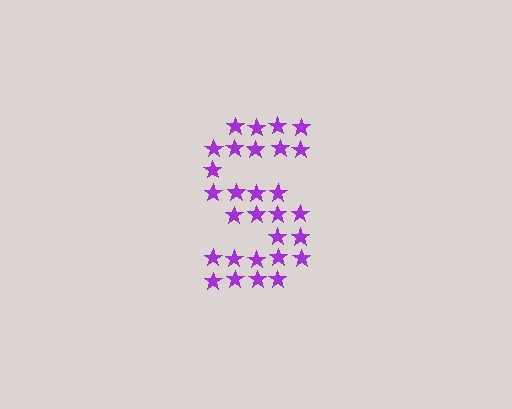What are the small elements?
The small elements are stars.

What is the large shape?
The large shape is the letter S.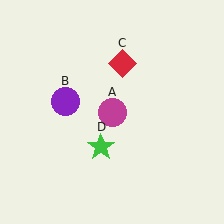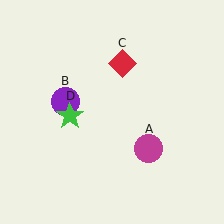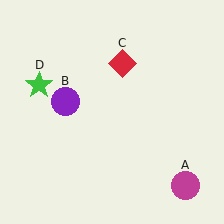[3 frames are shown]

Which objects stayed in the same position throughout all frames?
Purple circle (object B) and red diamond (object C) remained stationary.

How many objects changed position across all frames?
2 objects changed position: magenta circle (object A), green star (object D).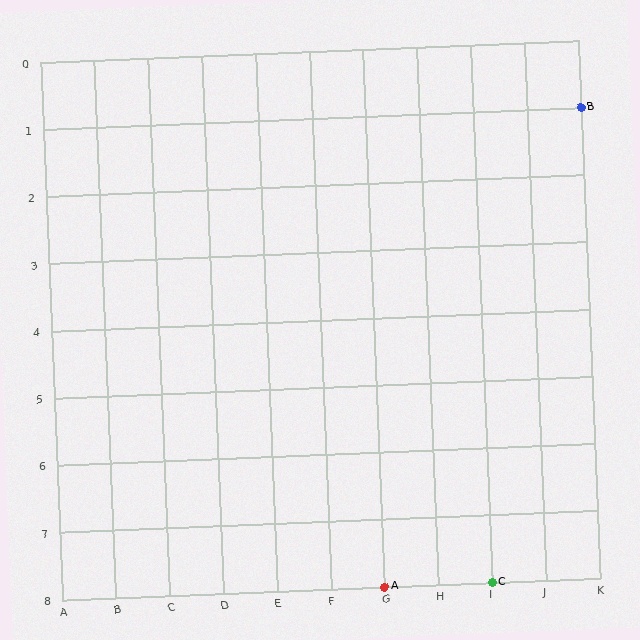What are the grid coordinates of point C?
Point C is at grid coordinates (I, 8).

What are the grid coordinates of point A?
Point A is at grid coordinates (G, 8).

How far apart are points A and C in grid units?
Points A and C are 2 columns apart.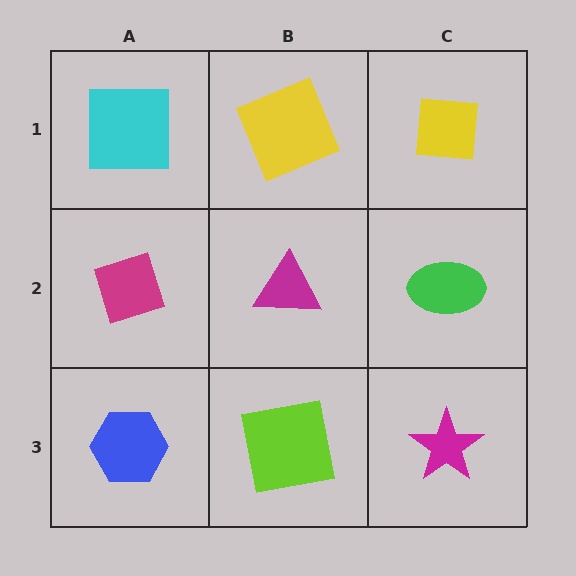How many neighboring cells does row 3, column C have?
2.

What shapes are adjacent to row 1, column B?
A magenta triangle (row 2, column B), a cyan square (row 1, column A), a yellow square (row 1, column C).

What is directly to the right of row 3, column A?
A lime square.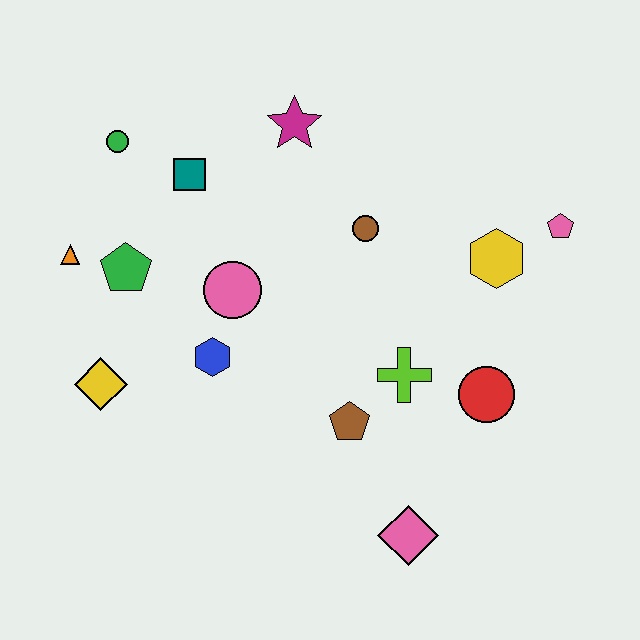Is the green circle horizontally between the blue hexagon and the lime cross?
No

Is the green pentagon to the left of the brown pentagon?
Yes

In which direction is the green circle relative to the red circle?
The green circle is to the left of the red circle.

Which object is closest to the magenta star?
The teal square is closest to the magenta star.